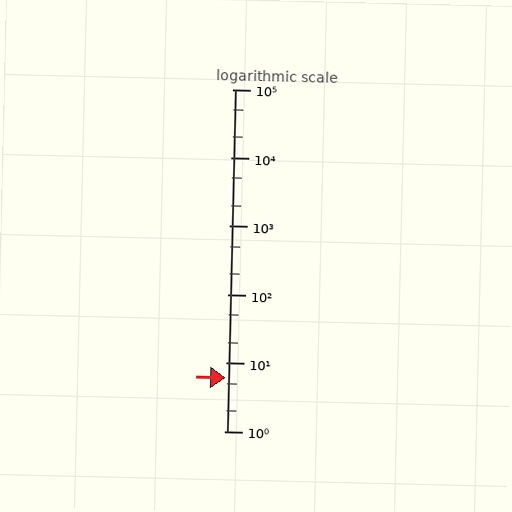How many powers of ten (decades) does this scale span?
The scale spans 5 decades, from 1 to 100000.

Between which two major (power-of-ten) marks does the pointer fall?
The pointer is between 1 and 10.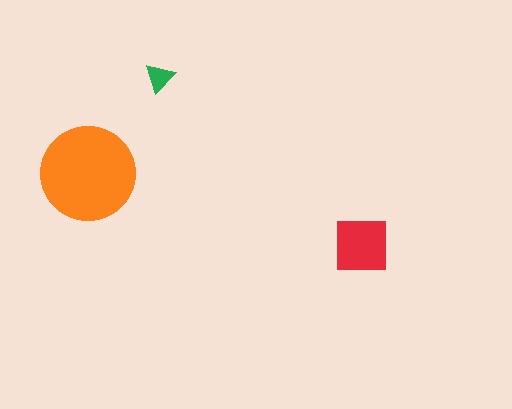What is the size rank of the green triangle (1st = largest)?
3rd.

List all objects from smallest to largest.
The green triangle, the red square, the orange circle.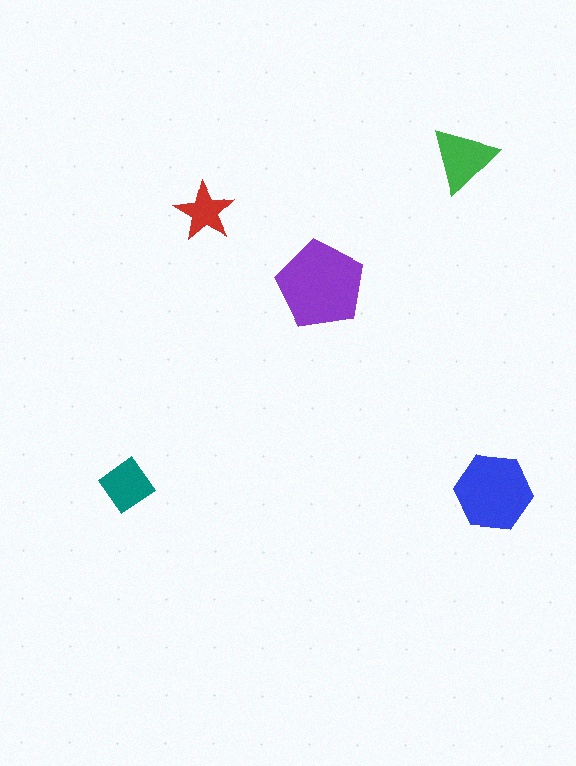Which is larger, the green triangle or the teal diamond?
The green triangle.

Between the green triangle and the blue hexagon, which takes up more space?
The blue hexagon.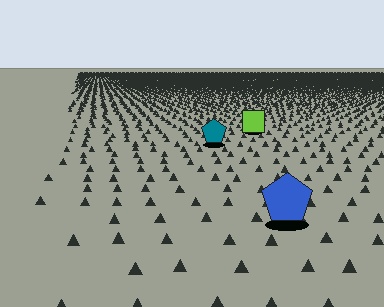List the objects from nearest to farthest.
From nearest to farthest: the blue pentagon, the teal pentagon, the lime square.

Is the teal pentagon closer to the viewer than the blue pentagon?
No. The blue pentagon is closer — you can tell from the texture gradient: the ground texture is coarser near it.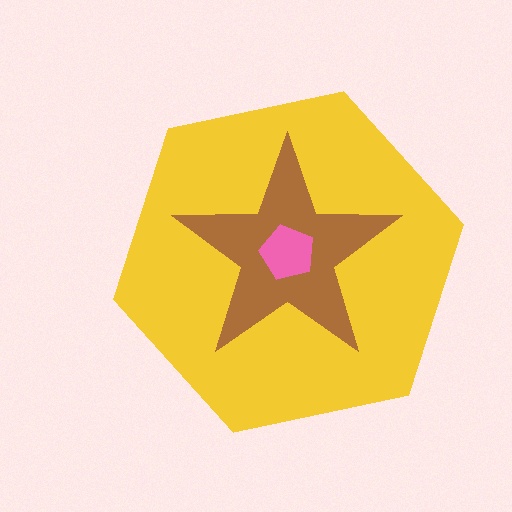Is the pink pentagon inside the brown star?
Yes.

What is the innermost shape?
The pink pentagon.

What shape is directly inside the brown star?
The pink pentagon.